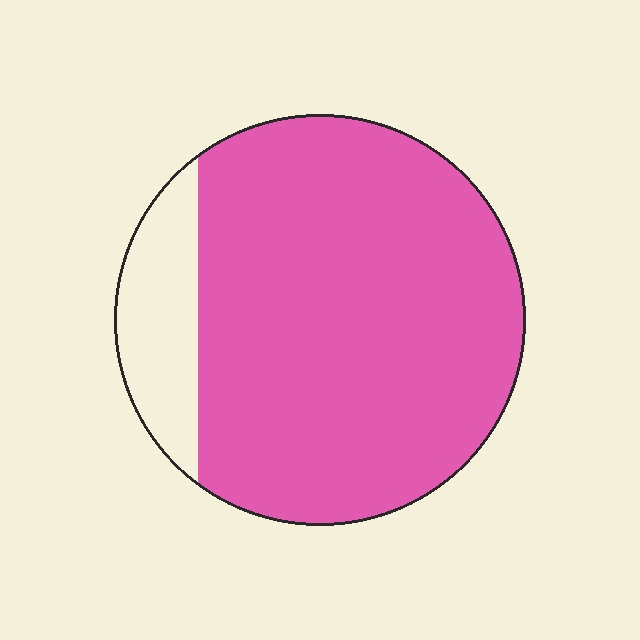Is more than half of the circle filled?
Yes.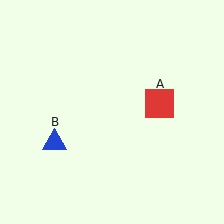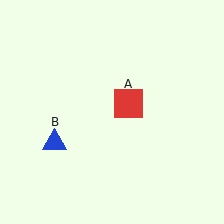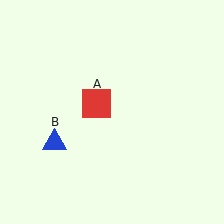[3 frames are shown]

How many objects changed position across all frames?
1 object changed position: red square (object A).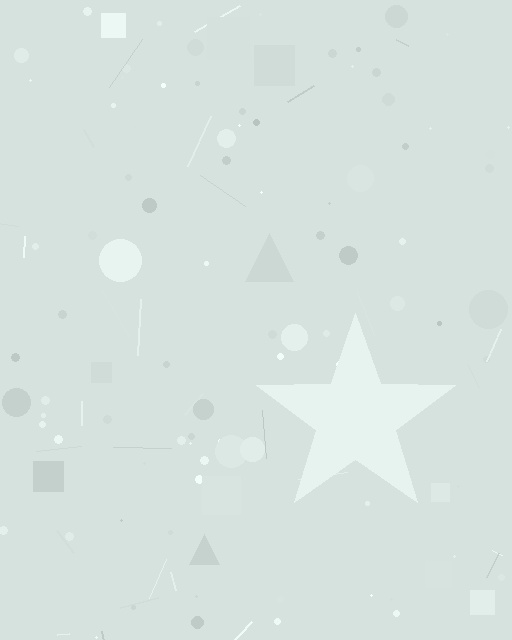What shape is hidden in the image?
A star is hidden in the image.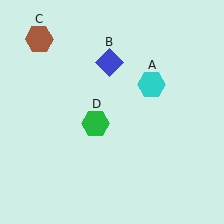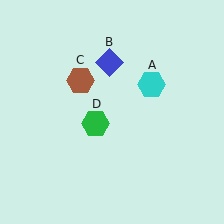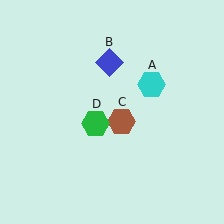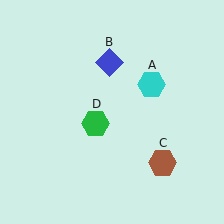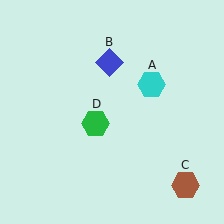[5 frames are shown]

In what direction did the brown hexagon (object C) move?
The brown hexagon (object C) moved down and to the right.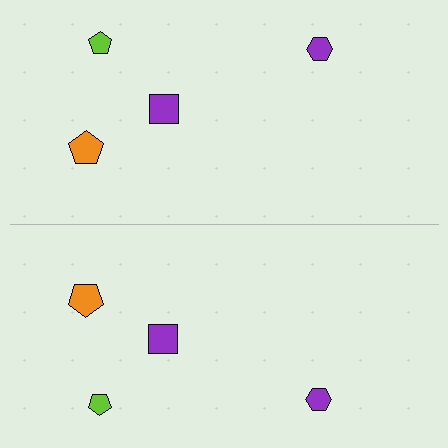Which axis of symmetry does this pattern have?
The pattern has a horizontal axis of symmetry running through the center of the image.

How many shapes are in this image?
There are 8 shapes in this image.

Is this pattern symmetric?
Yes, this pattern has bilateral (reflection) symmetry.